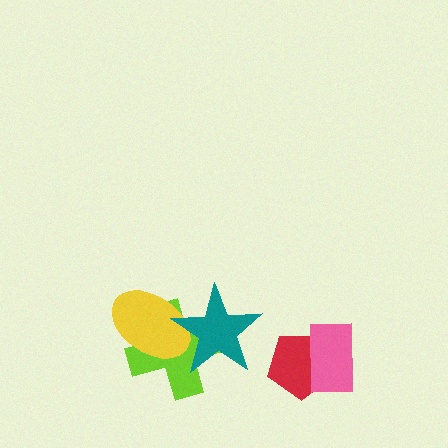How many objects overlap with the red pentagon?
1 object overlaps with the red pentagon.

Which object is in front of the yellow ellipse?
The teal star is in front of the yellow ellipse.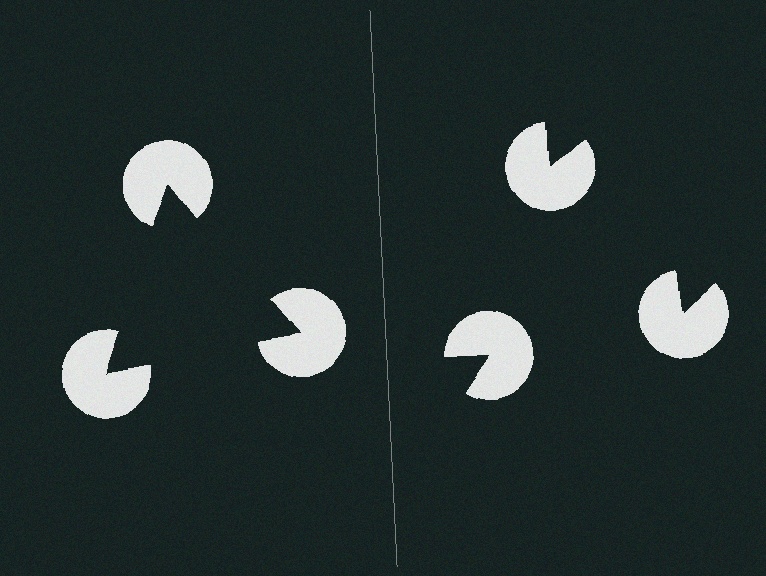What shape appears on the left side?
An illusory triangle.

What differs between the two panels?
The pac-man discs are positioned identically on both sides; only the wedge orientations differ. On the left they align to a triangle; on the right they are misaligned.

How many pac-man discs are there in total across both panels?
6 — 3 on each side.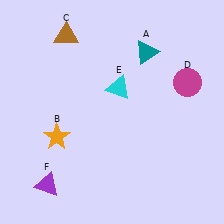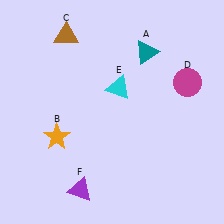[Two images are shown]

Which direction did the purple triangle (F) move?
The purple triangle (F) moved right.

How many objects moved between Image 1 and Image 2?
1 object moved between the two images.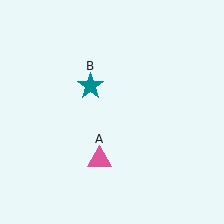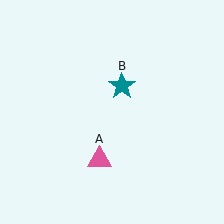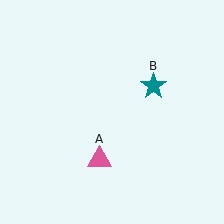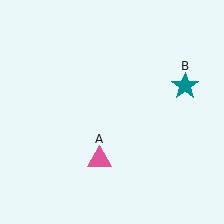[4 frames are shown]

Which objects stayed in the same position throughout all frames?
Pink triangle (object A) remained stationary.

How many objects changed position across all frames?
1 object changed position: teal star (object B).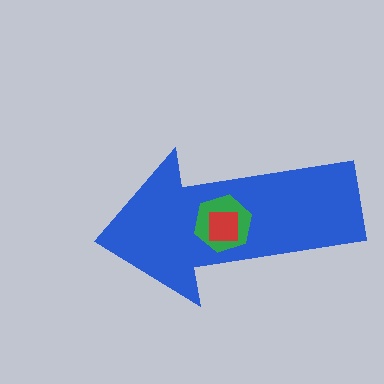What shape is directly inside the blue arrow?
The green hexagon.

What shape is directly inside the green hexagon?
The red square.